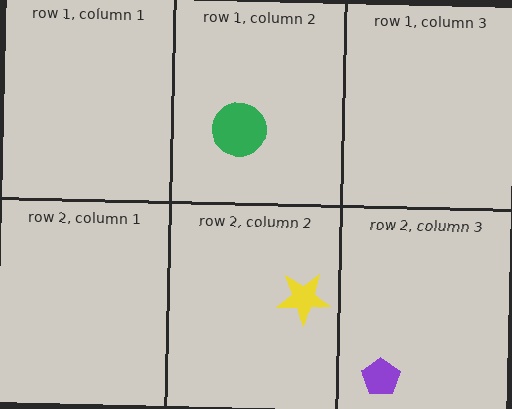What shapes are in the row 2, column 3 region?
The purple pentagon.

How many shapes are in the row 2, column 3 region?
1.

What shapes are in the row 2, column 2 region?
The yellow star.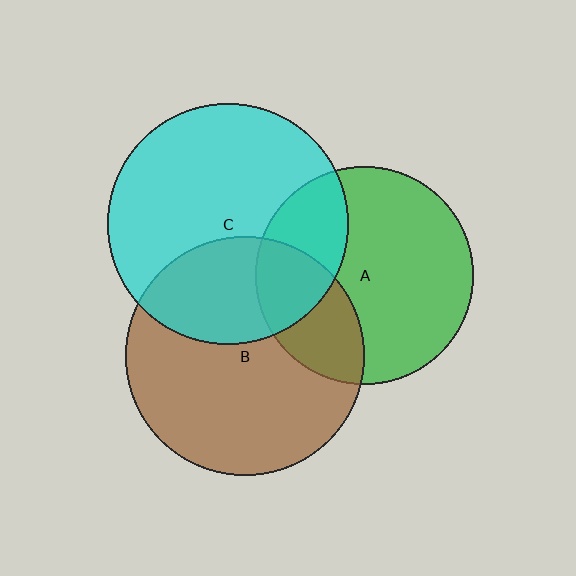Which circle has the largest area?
Circle C (cyan).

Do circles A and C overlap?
Yes.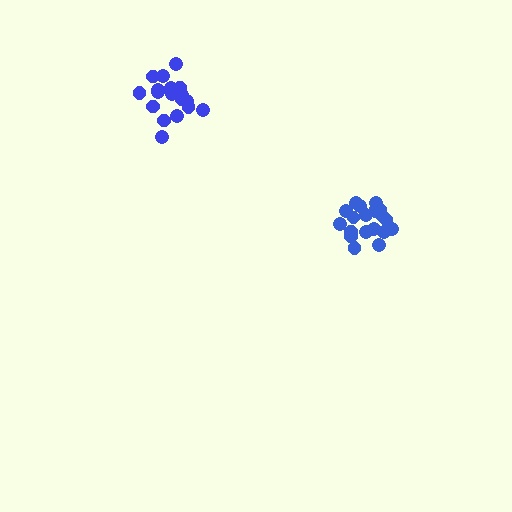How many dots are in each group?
Group 1: 19 dots, Group 2: 18 dots (37 total).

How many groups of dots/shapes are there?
There are 2 groups.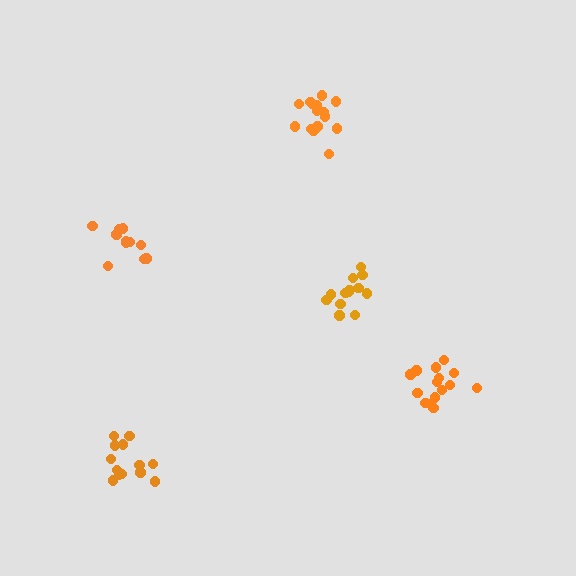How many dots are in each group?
Group 1: 13 dots, Group 2: 11 dots, Group 3: 15 dots, Group 4: 15 dots, Group 5: 13 dots (67 total).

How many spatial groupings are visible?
There are 5 spatial groupings.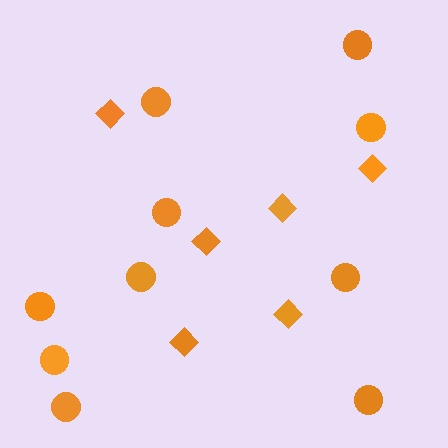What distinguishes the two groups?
There are 2 groups: one group of diamonds (6) and one group of circles (10).